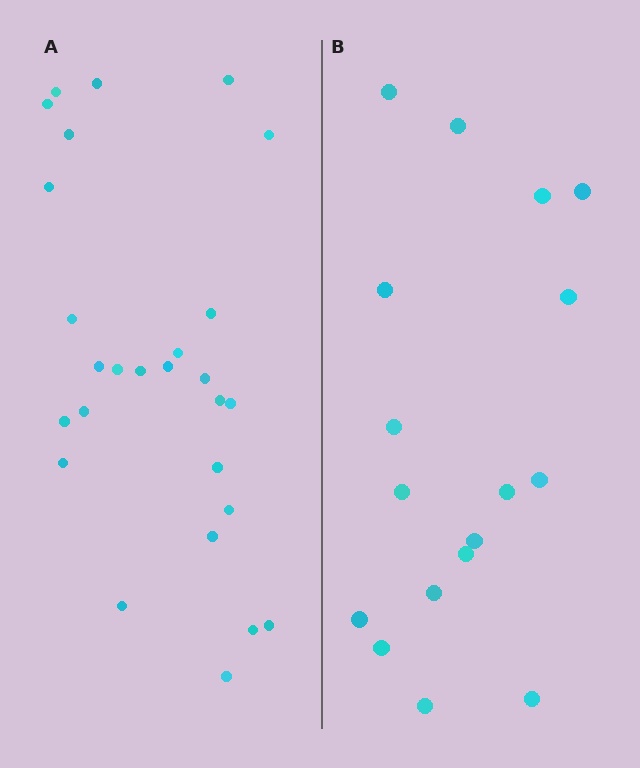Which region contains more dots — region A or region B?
Region A (the left region) has more dots.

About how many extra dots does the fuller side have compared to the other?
Region A has roughly 10 or so more dots than region B.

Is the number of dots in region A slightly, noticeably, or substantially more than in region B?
Region A has substantially more. The ratio is roughly 1.6 to 1.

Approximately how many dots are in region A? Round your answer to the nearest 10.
About 30 dots. (The exact count is 27, which rounds to 30.)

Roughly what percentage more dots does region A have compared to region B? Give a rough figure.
About 60% more.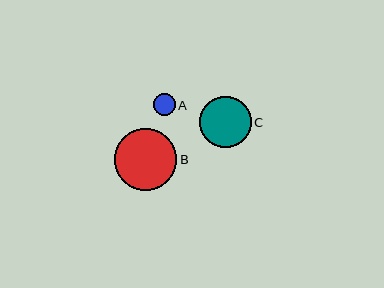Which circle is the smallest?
Circle A is the smallest with a size of approximately 22 pixels.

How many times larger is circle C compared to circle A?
Circle C is approximately 2.3 times the size of circle A.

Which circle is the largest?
Circle B is the largest with a size of approximately 63 pixels.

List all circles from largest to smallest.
From largest to smallest: B, C, A.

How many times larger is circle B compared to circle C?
Circle B is approximately 1.2 times the size of circle C.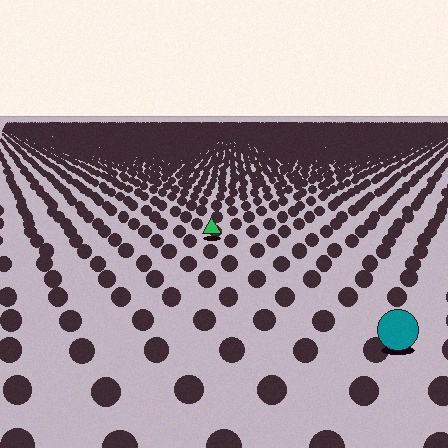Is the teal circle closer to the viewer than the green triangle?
Yes. The teal circle is closer — you can tell from the texture gradient: the ground texture is coarser near it.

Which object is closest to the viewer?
The teal circle is closest. The texture marks near it are larger and more spread out.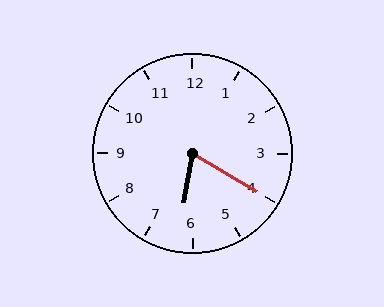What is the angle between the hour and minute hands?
Approximately 70 degrees.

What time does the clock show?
6:20.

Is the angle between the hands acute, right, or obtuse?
It is acute.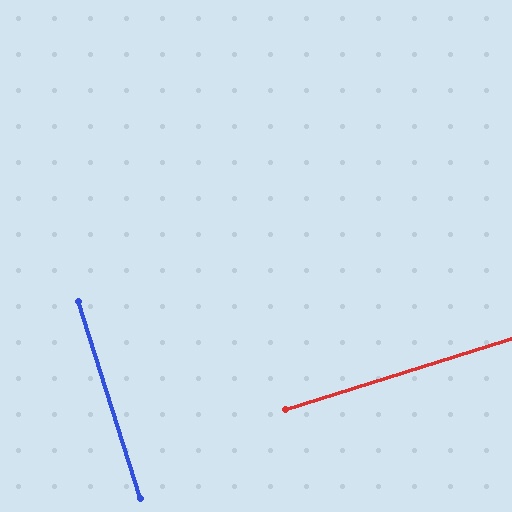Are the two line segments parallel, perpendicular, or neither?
Perpendicular — they meet at approximately 90°.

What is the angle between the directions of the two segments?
Approximately 90 degrees.